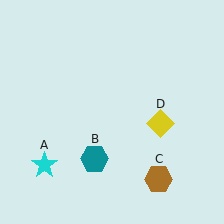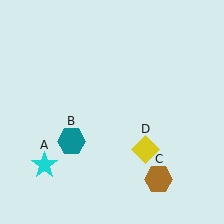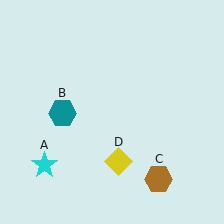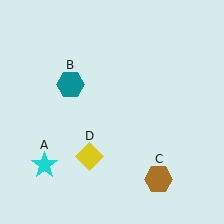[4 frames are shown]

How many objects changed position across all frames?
2 objects changed position: teal hexagon (object B), yellow diamond (object D).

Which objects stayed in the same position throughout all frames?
Cyan star (object A) and brown hexagon (object C) remained stationary.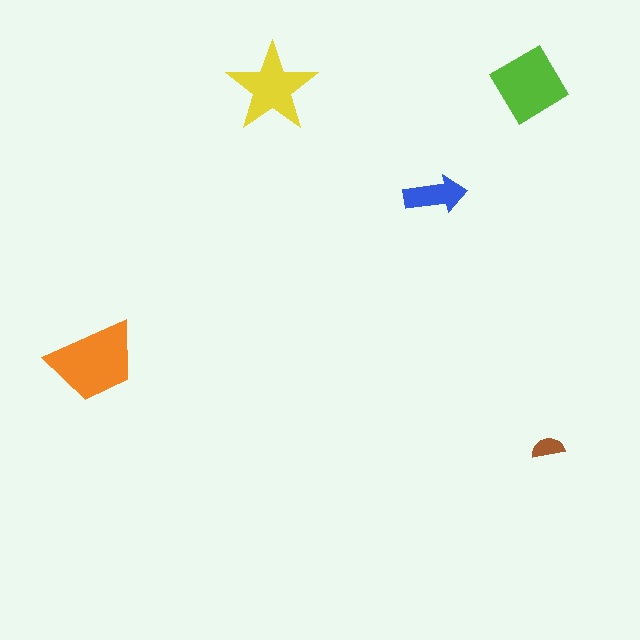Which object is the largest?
The orange trapezoid.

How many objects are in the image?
There are 5 objects in the image.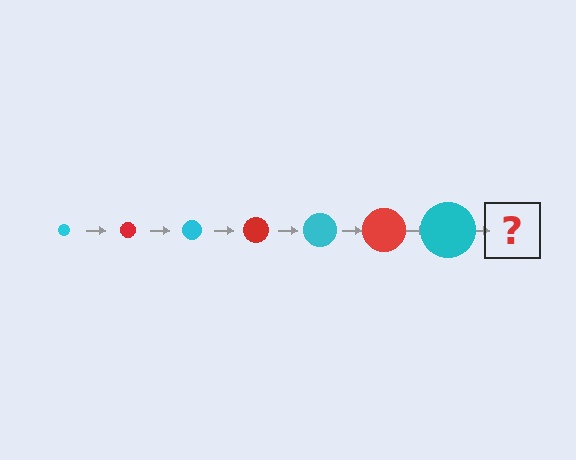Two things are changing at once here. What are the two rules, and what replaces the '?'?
The two rules are that the circle grows larger each step and the color cycles through cyan and red. The '?' should be a red circle, larger than the previous one.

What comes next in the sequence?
The next element should be a red circle, larger than the previous one.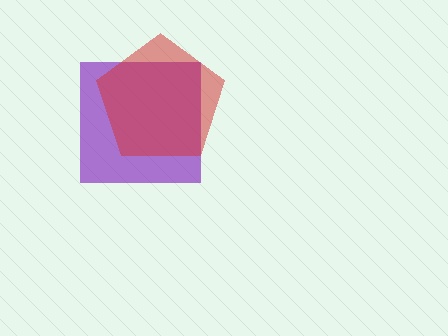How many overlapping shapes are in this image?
There are 2 overlapping shapes in the image.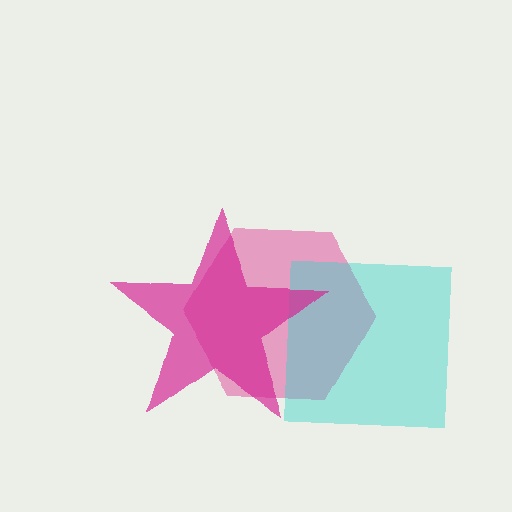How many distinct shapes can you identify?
There are 3 distinct shapes: a pink hexagon, a cyan square, a magenta star.